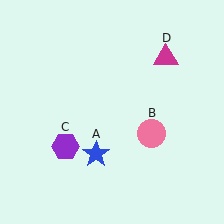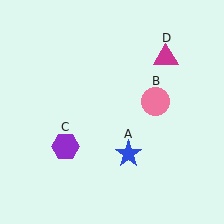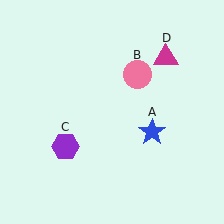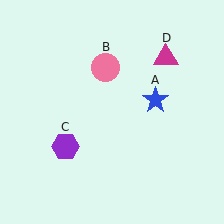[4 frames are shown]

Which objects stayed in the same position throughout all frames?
Purple hexagon (object C) and magenta triangle (object D) remained stationary.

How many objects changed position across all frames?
2 objects changed position: blue star (object A), pink circle (object B).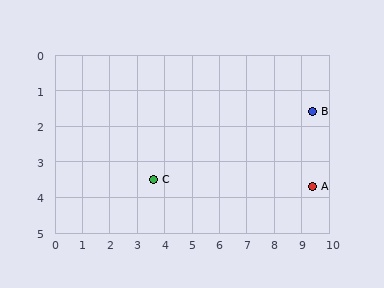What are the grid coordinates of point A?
Point A is at approximately (9.4, 3.7).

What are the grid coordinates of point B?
Point B is at approximately (9.4, 1.6).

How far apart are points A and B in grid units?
Points A and B are about 2.1 grid units apart.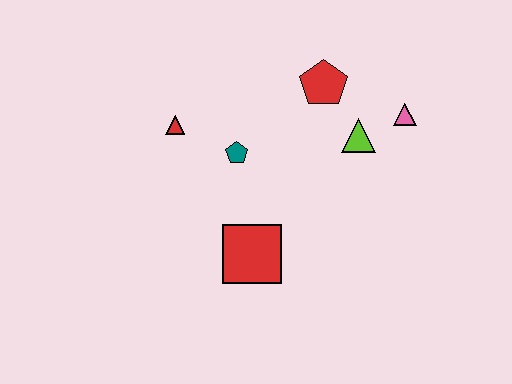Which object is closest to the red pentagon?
The lime triangle is closest to the red pentagon.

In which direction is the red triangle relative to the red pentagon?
The red triangle is to the left of the red pentagon.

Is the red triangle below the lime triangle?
No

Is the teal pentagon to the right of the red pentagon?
No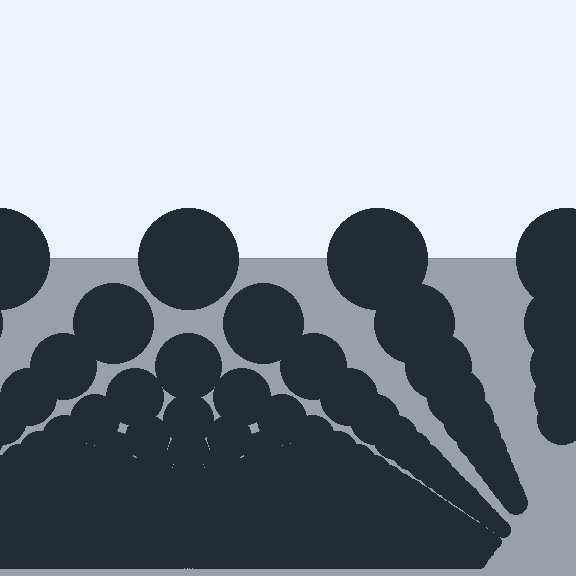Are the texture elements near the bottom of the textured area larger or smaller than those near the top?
Smaller. The gradient is inverted — elements near the bottom are smaller and denser.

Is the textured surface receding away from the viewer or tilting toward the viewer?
The surface appears to tilt toward the viewer. Texture elements get larger and sparser toward the top.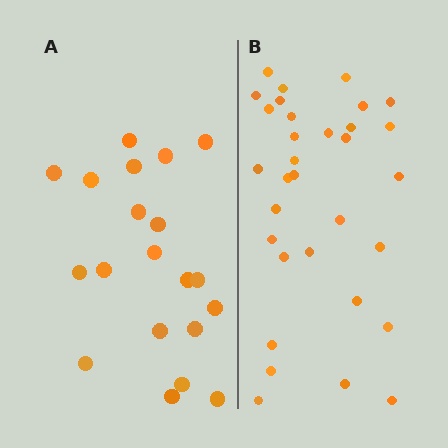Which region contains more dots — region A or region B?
Region B (the right region) has more dots.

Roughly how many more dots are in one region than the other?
Region B has roughly 12 or so more dots than region A.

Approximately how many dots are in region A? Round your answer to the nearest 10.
About 20 dots.